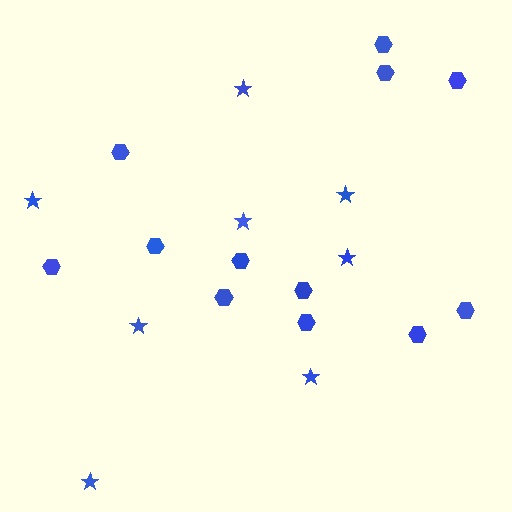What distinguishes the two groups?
There are 2 groups: one group of hexagons (12) and one group of stars (8).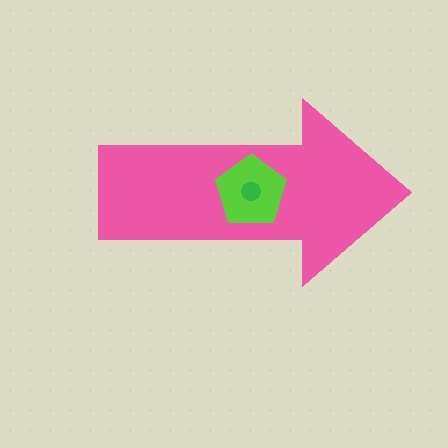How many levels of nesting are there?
3.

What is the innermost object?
The green circle.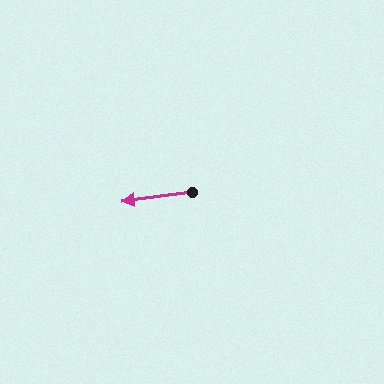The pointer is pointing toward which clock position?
Roughly 9 o'clock.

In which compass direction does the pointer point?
West.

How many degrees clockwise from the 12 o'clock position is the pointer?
Approximately 263 degrees.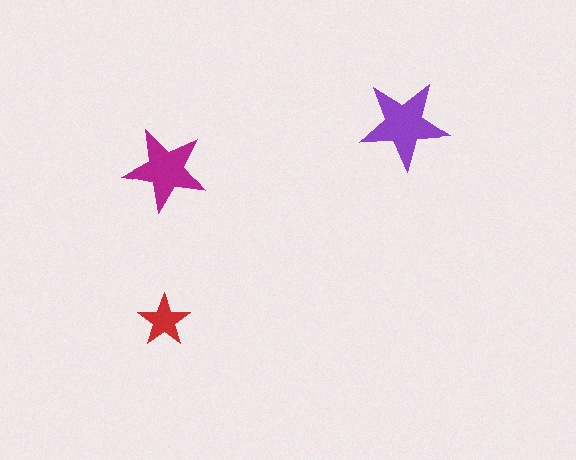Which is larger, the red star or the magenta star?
The magenta one.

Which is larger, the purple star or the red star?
The purple one.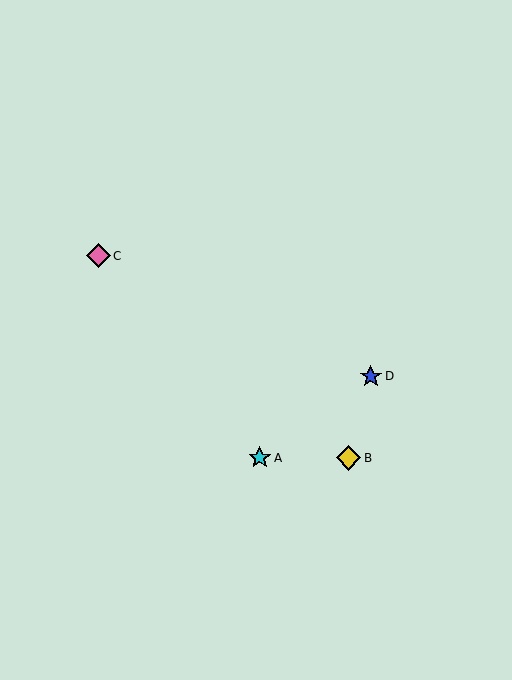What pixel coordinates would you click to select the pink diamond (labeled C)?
Click at (98, 256) to select the pink diamond C.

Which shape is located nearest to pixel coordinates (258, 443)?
The cyan star (labeled A) at (260, 458) is nearest to that location.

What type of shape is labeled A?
Shape A is a cyan star.